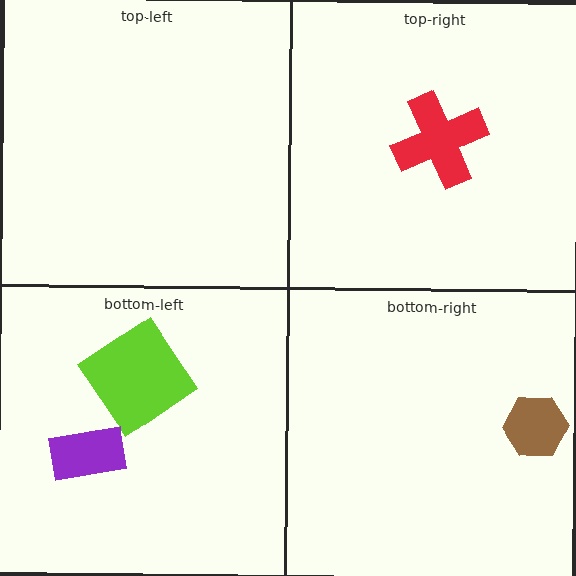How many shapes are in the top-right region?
1.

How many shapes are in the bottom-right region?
1.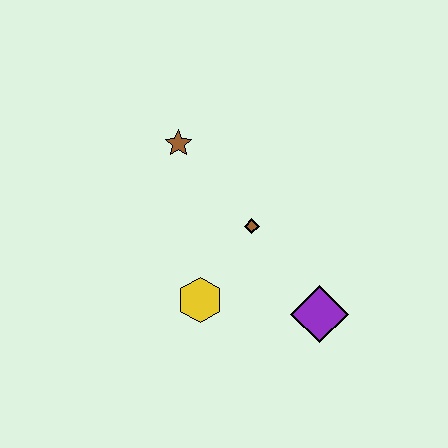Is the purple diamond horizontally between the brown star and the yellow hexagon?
No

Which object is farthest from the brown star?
The purple diamond is farthest from the brown star.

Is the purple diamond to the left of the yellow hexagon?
No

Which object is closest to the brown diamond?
The yellow hexagon is closest to the brown diamond.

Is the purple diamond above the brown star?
No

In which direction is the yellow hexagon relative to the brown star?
The yellow hexagon is below the brown star.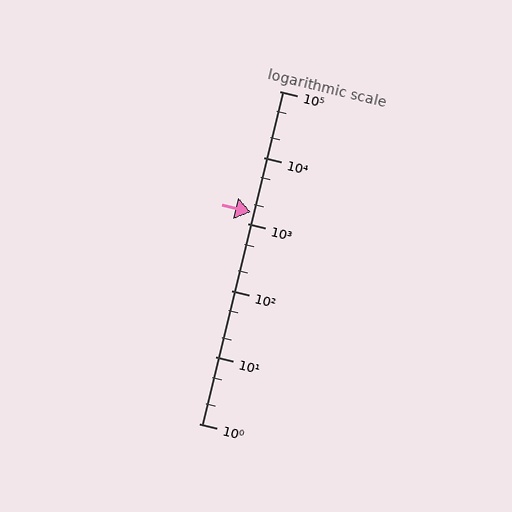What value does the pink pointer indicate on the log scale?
The pointer indicates approximately 1500.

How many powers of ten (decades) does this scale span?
The scale spans 5 decades, from 1 to 100000.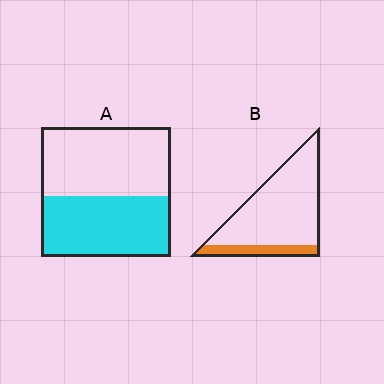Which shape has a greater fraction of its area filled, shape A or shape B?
Shape A.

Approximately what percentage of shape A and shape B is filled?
A is approximately 45% and B is approximately 20%.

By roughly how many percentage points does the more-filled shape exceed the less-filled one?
By roughly 30 percentage points (A over B).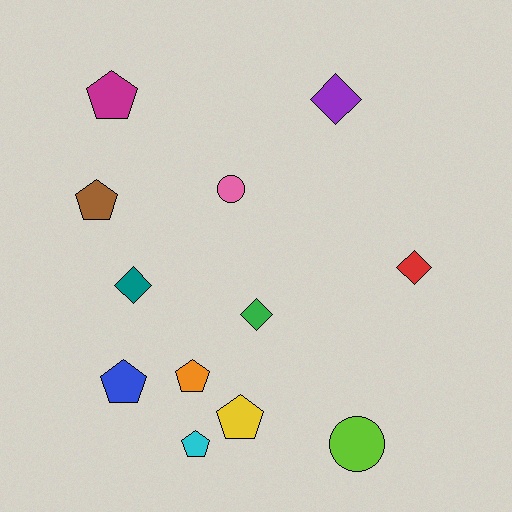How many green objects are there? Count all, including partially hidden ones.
There is 1 green object.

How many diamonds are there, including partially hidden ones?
There are 4 diamonds.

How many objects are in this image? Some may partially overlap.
There are 12 objects.